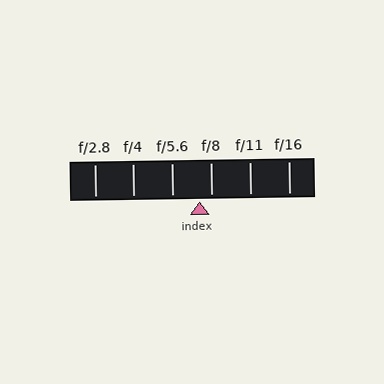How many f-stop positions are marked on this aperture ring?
There are 6 f-stop positions marked.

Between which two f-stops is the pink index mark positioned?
The index mark is between f/5.6 and f/8.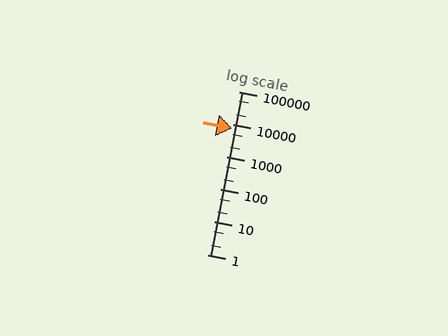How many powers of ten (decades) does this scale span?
The scale spans 5 decades, from 1 to 100000.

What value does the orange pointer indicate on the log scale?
The pointer indicates approximately 7300.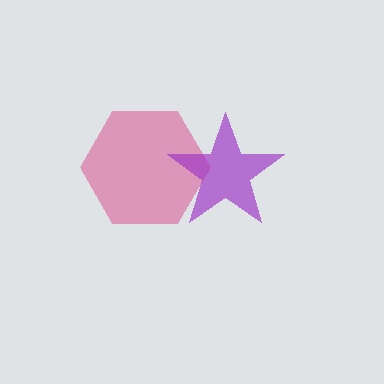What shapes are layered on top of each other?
The layered shapes are: a pink hexagon, a purple star.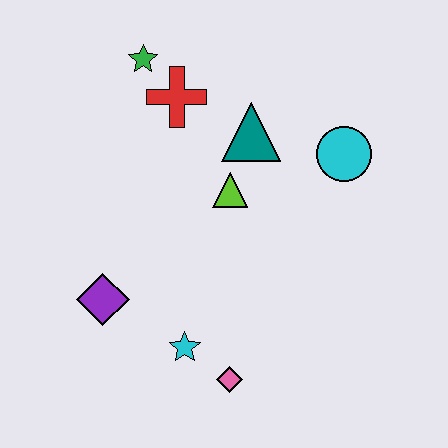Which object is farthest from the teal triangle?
The pink diamond is farthest from the teal triangle.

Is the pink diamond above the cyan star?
No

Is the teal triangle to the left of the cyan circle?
Yes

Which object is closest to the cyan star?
The pink diamond is closest to the cyan star.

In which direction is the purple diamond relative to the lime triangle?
The purple diamond is to the left of the lime triangle.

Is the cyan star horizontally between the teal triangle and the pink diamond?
No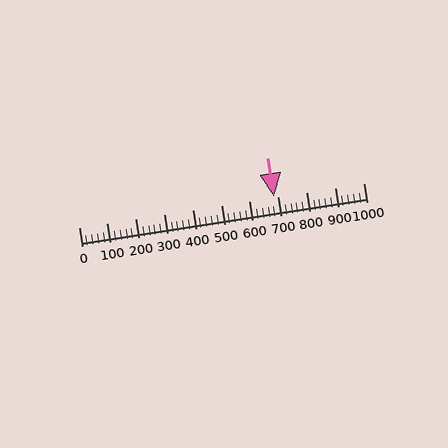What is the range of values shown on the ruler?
The ruler shows values from 0 to 1000.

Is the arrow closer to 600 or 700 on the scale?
The arrow is closer to 700.